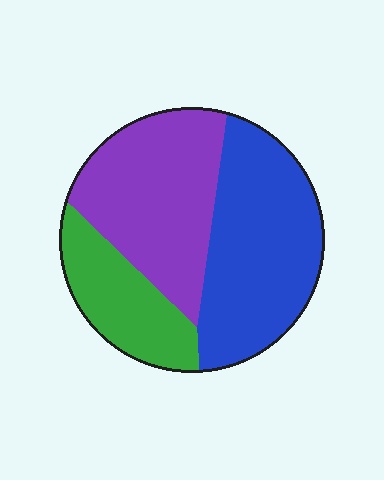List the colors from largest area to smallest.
From largest to smallest: blue, purple, green.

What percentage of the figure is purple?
Purple takes up about three eighths (3/8) of the figure.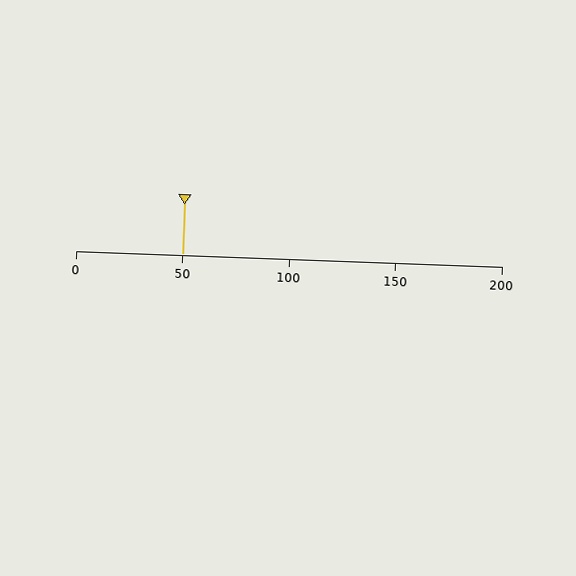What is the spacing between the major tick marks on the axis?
The major ticks are spaced 50 apart.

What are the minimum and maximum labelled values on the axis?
The axis runs from 0 to 200.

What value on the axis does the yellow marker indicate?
The marker indicates approximately 50.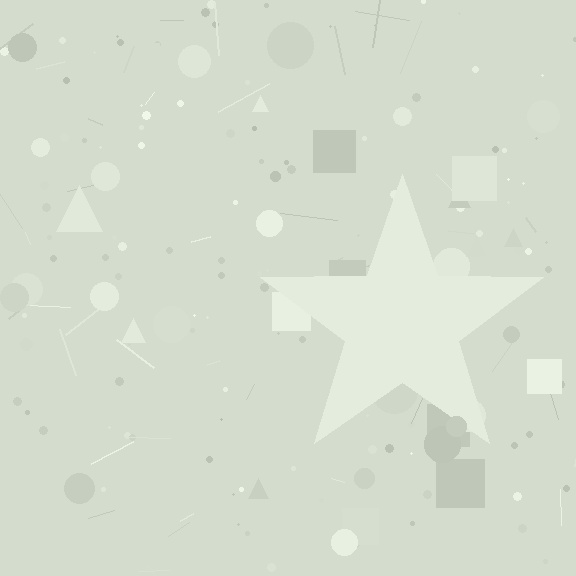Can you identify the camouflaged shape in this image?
The camouflaged shape is a star.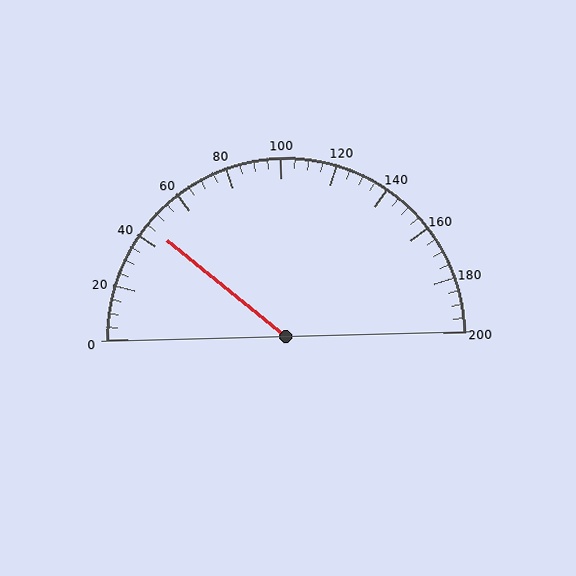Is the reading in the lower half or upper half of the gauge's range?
The reading is in the lower half of the range (0 to 200).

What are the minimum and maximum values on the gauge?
The gauge ranges from 0 to 200.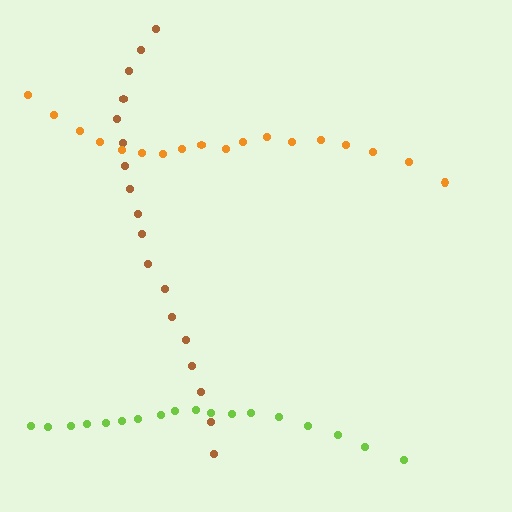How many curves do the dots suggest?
There are 3 distinct paths.